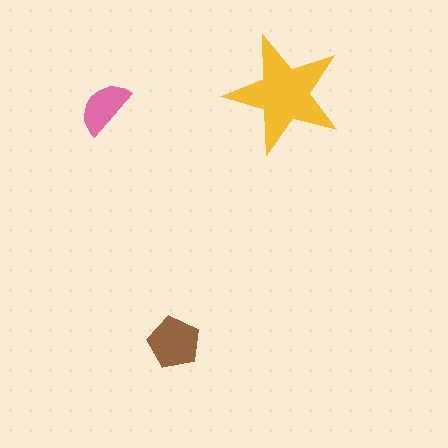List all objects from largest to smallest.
The yellow star, the brown pentagon, the pink semicircle.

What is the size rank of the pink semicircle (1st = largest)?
3rd.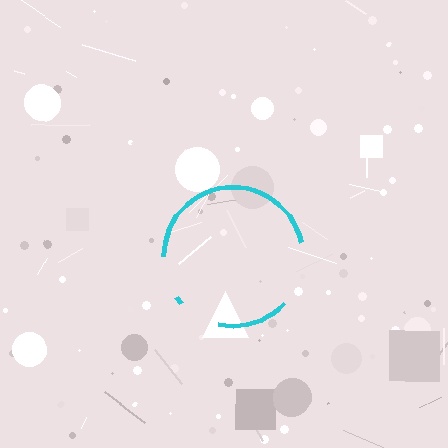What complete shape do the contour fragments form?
The contour fragments form a circle.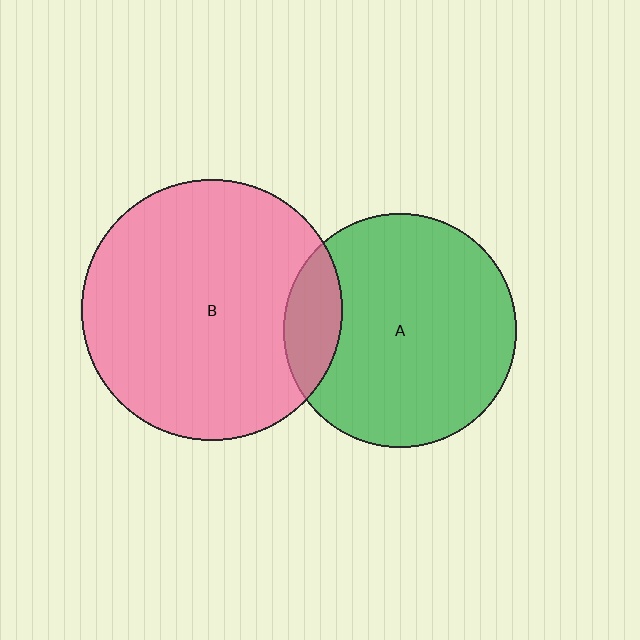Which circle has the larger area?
Circle B (pink).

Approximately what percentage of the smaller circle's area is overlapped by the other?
Approximately 15%.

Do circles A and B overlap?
Yes.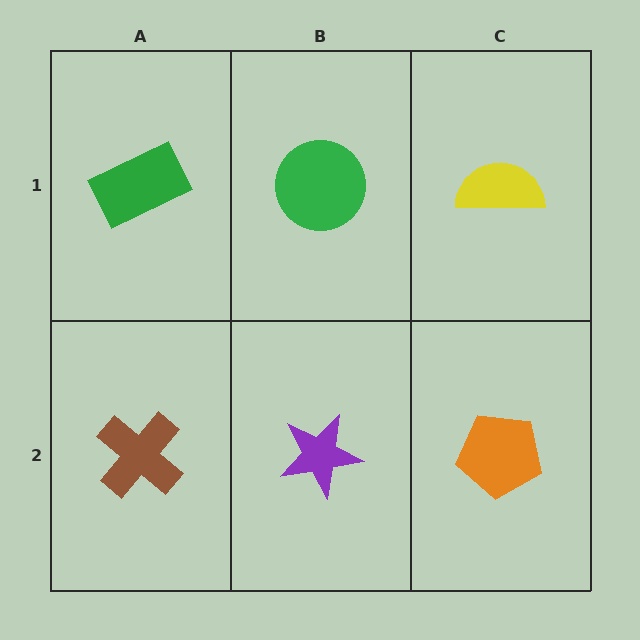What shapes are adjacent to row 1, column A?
A brown cross (row 2, column A), a green circle (row 1, column B).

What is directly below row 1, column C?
An orange pentagon.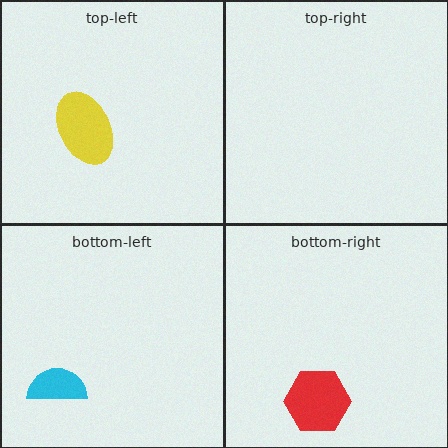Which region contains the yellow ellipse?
The top-left region.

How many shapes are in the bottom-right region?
1.